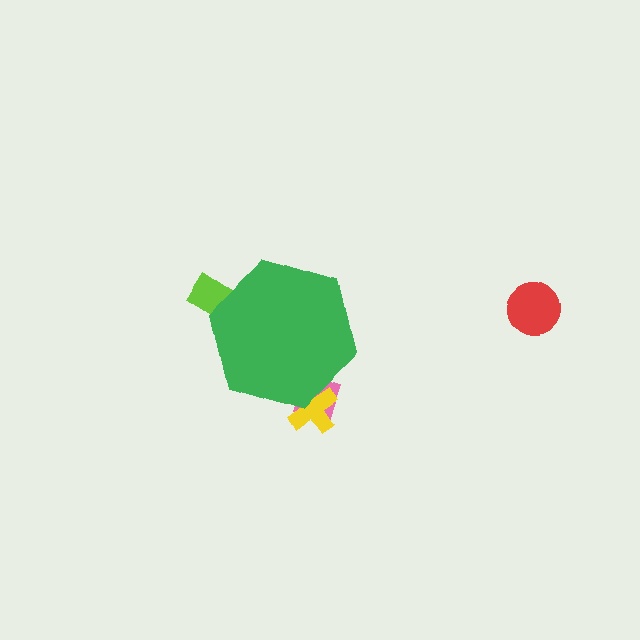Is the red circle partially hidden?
No, the red circle is fully visible.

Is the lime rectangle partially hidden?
Yes, the lime rectangle is partially hidden behind the green hexagon.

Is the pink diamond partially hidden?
Yes, the pink diamond is partially hidden behind the green hexagon.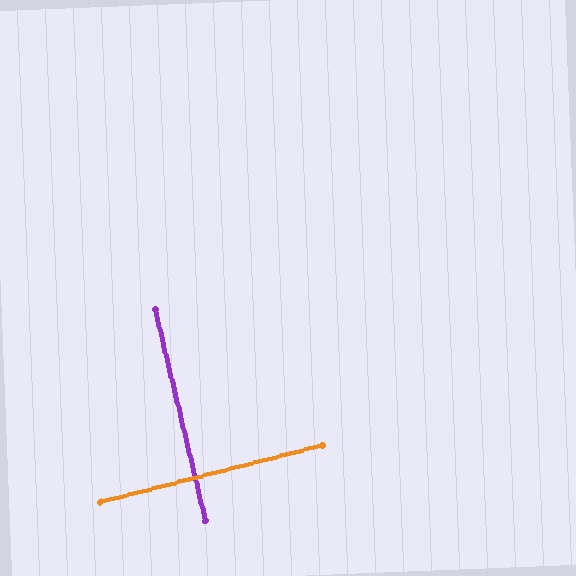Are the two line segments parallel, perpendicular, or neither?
Perpendicular — they meet at approximately 89°.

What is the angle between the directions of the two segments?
Approximately 89 degrees.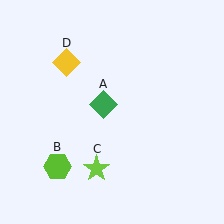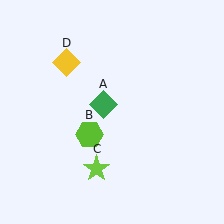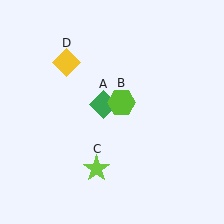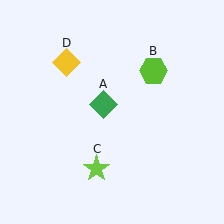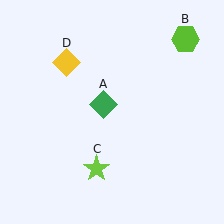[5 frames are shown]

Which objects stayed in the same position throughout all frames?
Green diamond (object A) and lime star (object C) and yellow diamond (object D) remained stationary.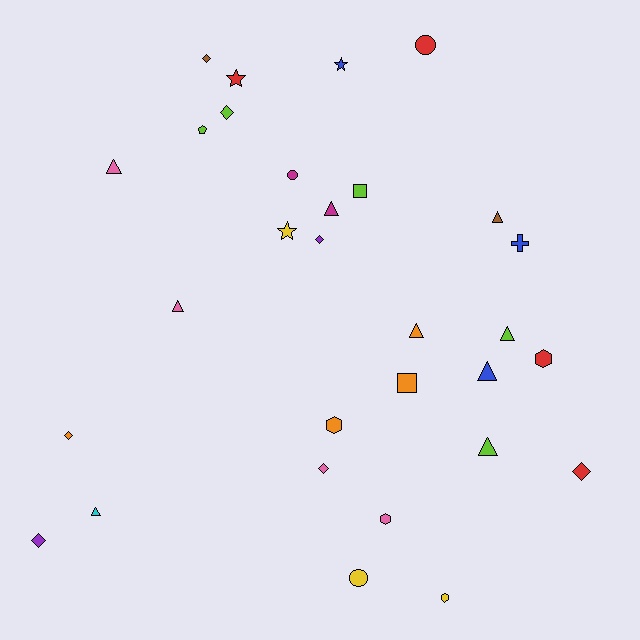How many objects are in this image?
There are 30 objects.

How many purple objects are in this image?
There are 2 purple objects.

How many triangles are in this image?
There are 9 triangles.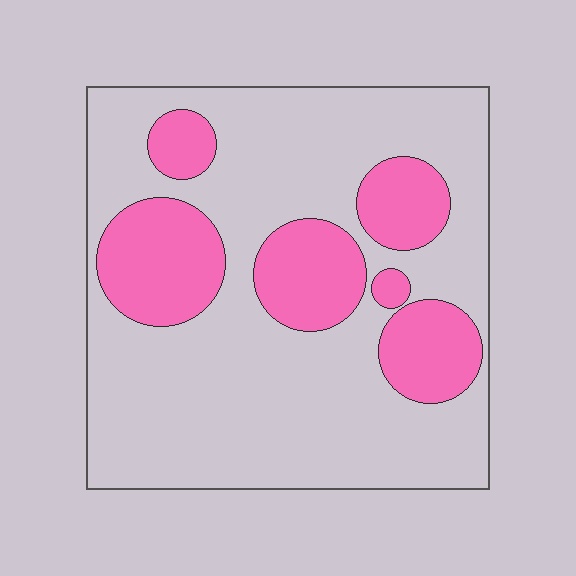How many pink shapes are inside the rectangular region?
6.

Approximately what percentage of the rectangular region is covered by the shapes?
Approximately 25%.